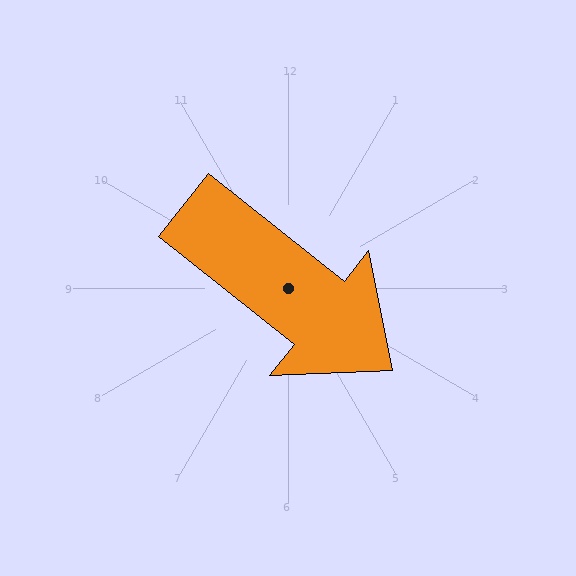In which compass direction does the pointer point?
Southeast.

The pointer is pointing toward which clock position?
Roughly 4 o'clock.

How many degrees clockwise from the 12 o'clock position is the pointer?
Approximately 128 degrees.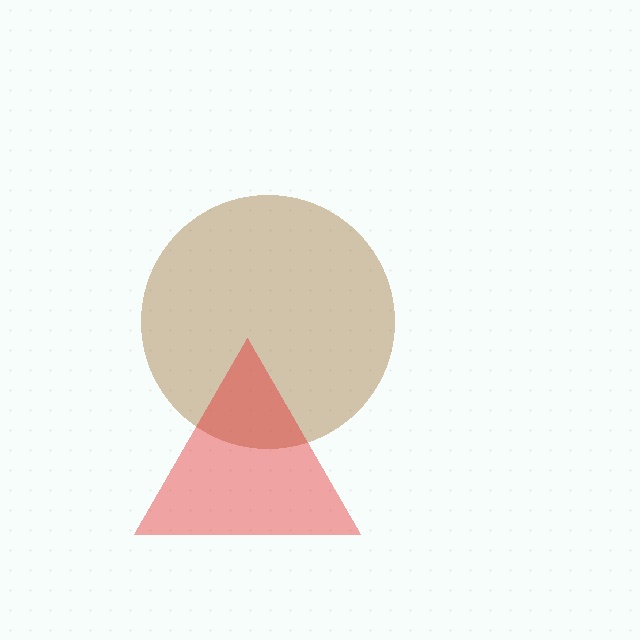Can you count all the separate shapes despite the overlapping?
Yes, there are 2 separate shapes.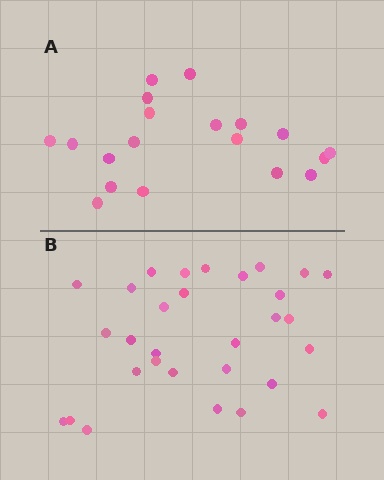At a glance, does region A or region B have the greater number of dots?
Region B (the bottom region) has more dots.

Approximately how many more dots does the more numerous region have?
Region B has roughly 12 or so more dots than region A.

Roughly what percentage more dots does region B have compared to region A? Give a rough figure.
About 60% more.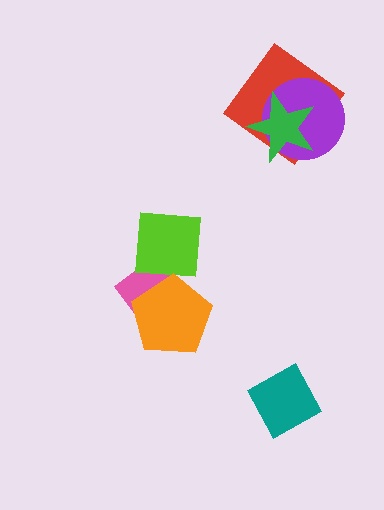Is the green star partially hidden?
No, no other shape covers it.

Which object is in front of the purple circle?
The green star is in front of the purple circle.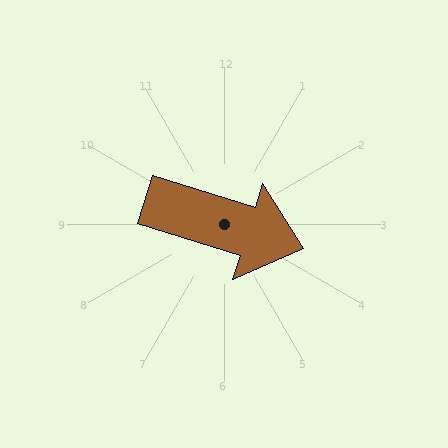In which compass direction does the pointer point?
East.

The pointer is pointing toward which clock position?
Roughly 4 o'clock.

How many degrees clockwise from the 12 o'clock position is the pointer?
Approximately 107 degrees.